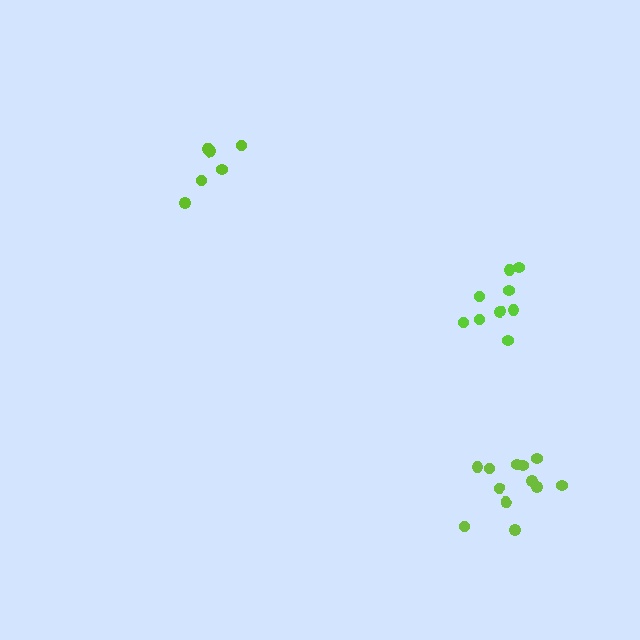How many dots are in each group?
Group 1: 6 dots, Group 2: 9 dots, Group 3: 12 dots (27 total).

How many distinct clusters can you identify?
There are 3 distinct clusters.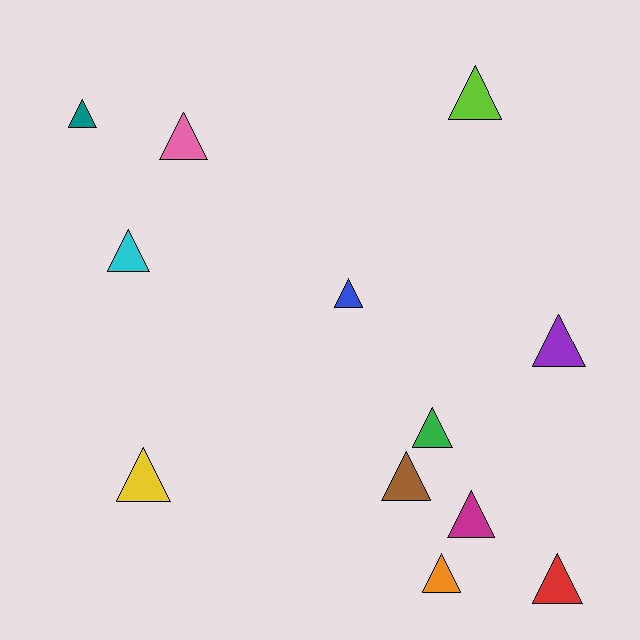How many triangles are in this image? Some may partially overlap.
There are 12 triangles.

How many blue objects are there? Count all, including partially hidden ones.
There is 1 blue object.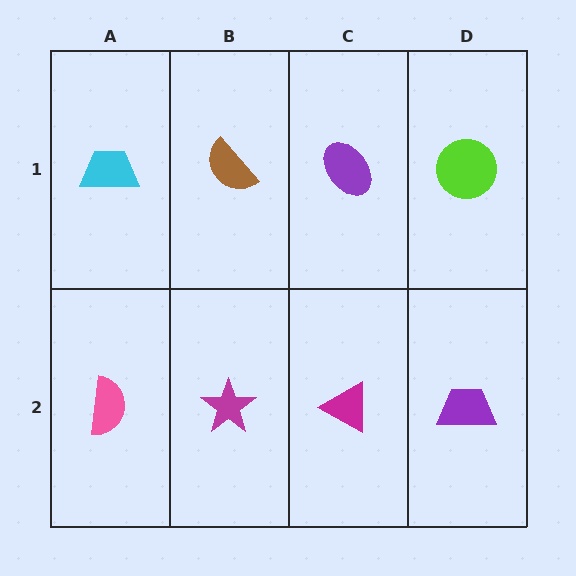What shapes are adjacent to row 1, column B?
A magenta star (row 2, column B), a cyan trapezoid (row 1, column A), a purple ellipse (row 1, column C).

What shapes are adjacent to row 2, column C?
A purple ellipse (row 1, column C), a magenta star (row 2, column B), a purple trapezoid (row 2, column D).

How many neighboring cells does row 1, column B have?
3.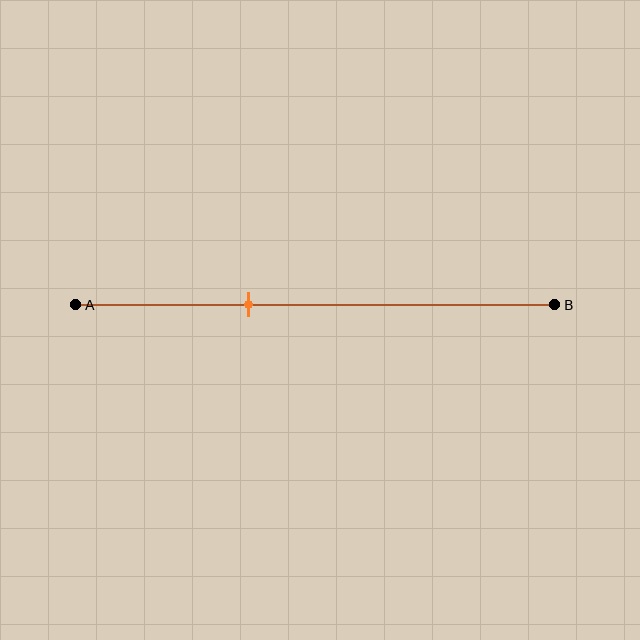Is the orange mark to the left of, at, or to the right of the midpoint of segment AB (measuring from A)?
The orange mark is to the left of the midpoint of segment AB.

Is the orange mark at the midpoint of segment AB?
No, the mark is at about 35% from A, not at the 50% midpoint.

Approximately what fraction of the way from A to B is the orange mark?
The orange mark is approximately 35% of the way from A to B.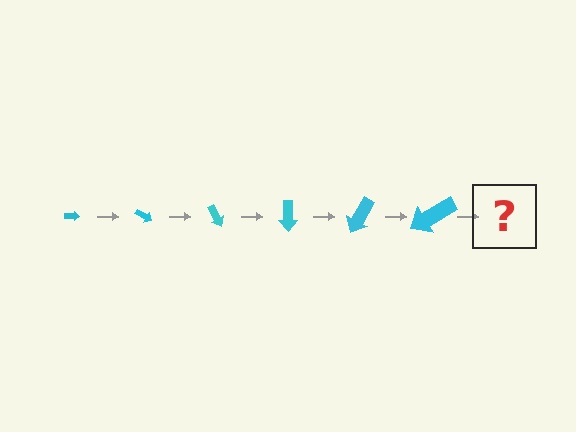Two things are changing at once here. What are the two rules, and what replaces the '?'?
The two rules are that the arrow grows larger each step and it rotates 30 degrees each step. The '?' should be an arrow, larger than the previous one and rotated 180 degrees from the start.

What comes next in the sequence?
The next element should be an arrow, larger than the previous one and rotated 180 degrees from the start.